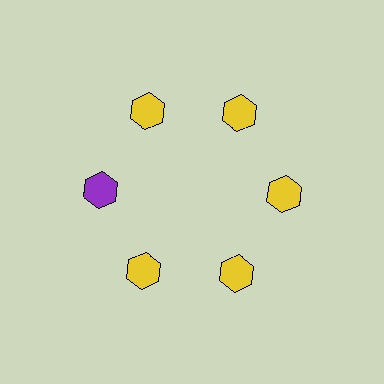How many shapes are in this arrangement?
There are 6 shapes arranged in a ring pattern.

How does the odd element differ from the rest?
It has a different color: purple instead of yellow.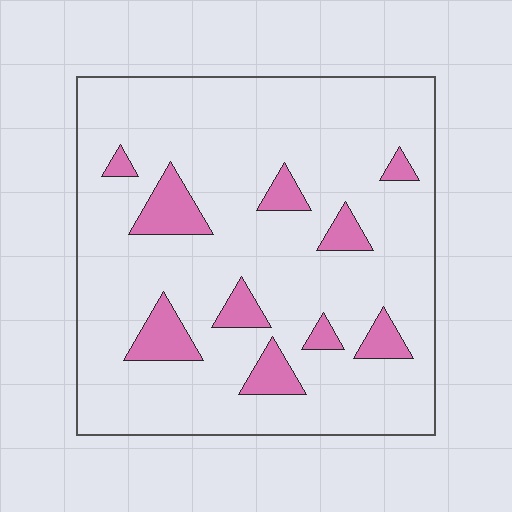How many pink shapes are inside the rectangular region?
10.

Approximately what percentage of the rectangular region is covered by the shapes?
Approximately 15%.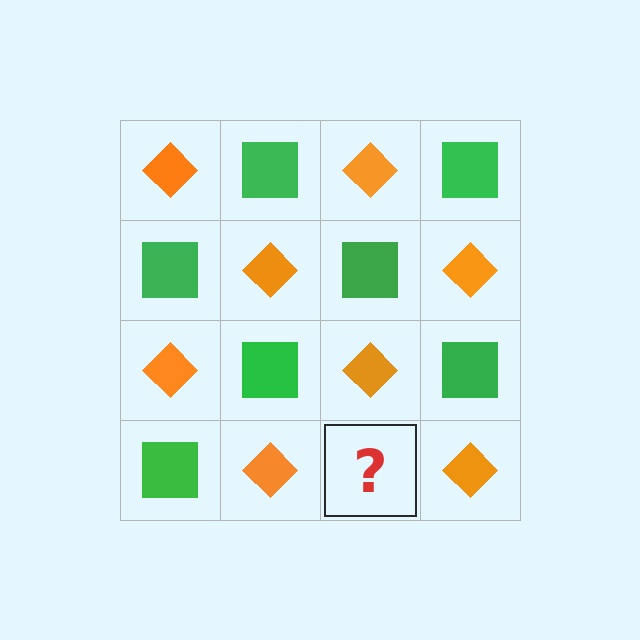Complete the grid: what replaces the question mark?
The question mark should be replaced with a green square.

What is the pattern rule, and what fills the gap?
The rule is that it alternates orange diamond and green square in a checkerboard pattern. The gap should be filled with a green square.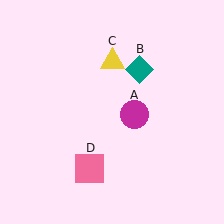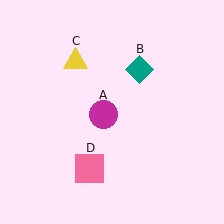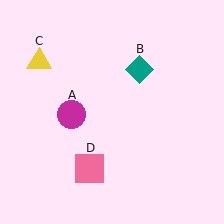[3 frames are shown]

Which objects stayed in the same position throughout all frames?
Teal diamond (object B) and pink square (object D) remained stationary.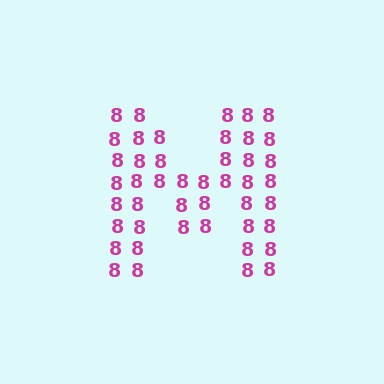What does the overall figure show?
The overall figure shows the letter M.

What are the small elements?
The small elements are digit 8's.